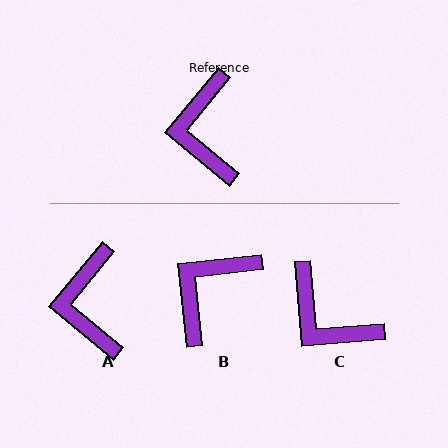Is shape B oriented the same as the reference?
No, it is off by about 44 degrees.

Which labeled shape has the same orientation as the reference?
A.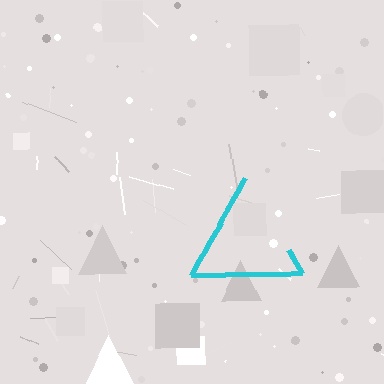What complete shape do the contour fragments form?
The contour fragments form a triangle.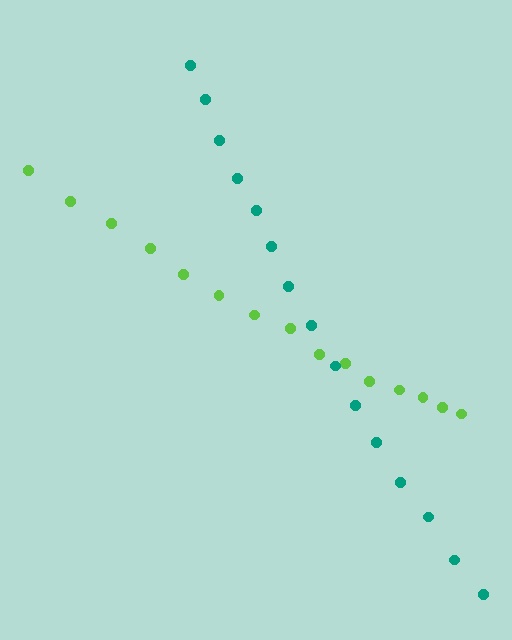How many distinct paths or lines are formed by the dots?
There are 2 distinct paths.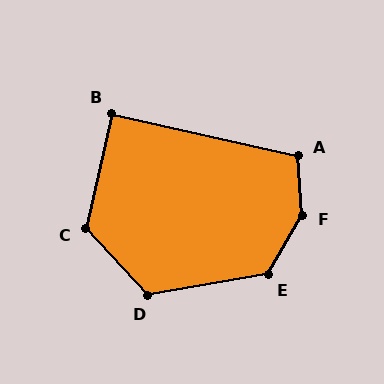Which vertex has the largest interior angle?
F, at approximately 147 degrees.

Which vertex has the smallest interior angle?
B, at approximately 90 degrees.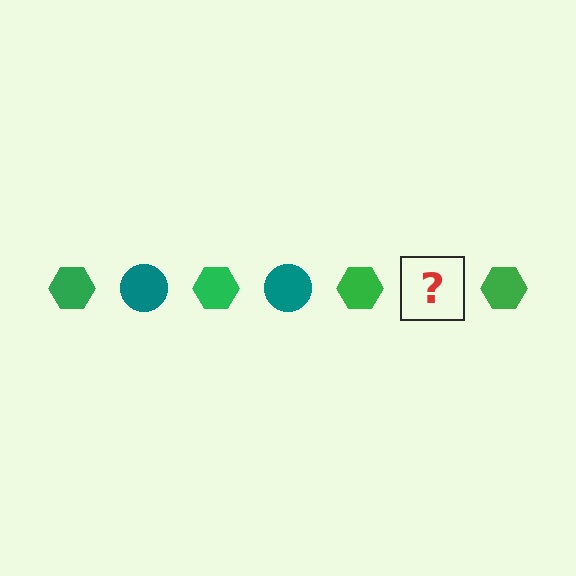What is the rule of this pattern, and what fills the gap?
The rule is that the pattern alternates between green hexagon and teal circle. The gap should be filled with a teal circle.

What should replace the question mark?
The question mark should be replaced with a teal circle.